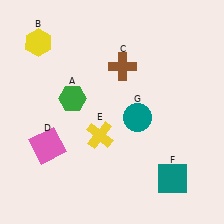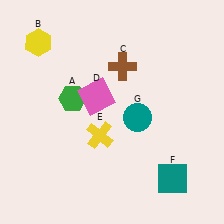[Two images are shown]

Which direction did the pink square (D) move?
The pink square (D) moved up.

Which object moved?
The pink square (D) moved up.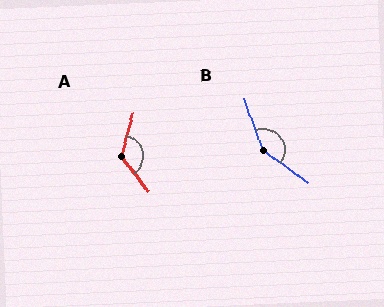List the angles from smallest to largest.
A (128°), B (145°).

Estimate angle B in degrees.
Approximately 145 degrees.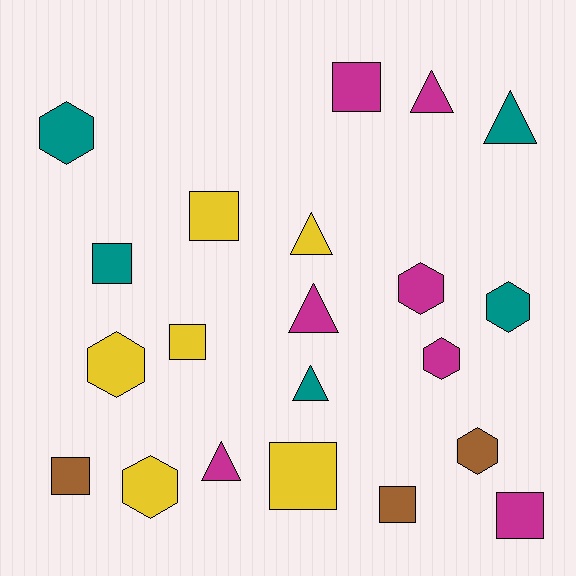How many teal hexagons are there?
There are 2 teal hexagons.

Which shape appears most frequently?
Square, with 8 objects.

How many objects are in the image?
There are 21 objects.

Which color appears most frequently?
Magenta, with 7 objects.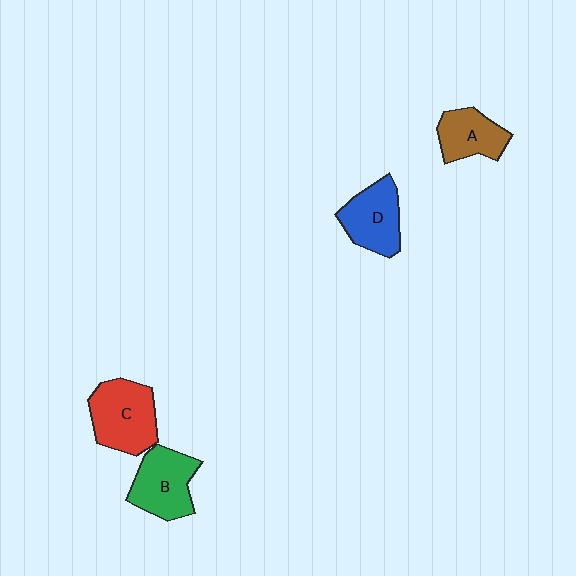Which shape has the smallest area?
Shape A (brown).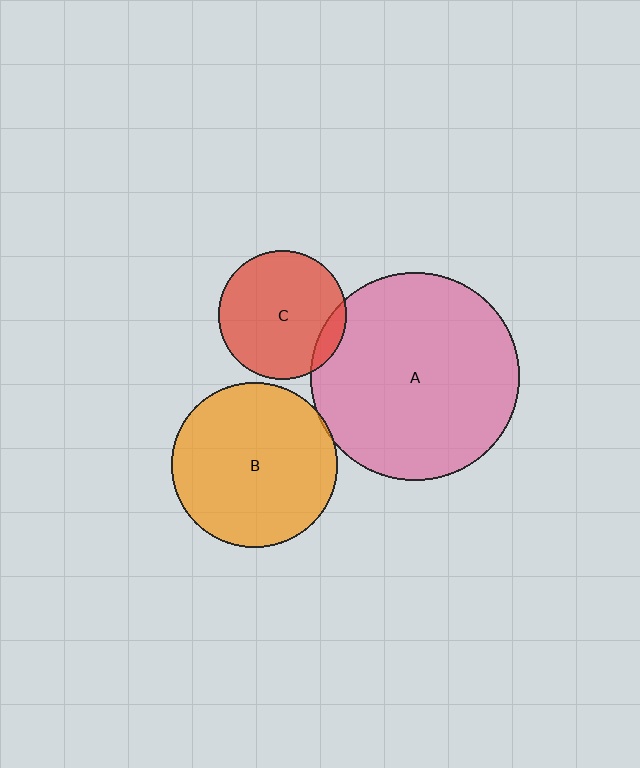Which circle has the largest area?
Circle A (pink).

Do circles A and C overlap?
Yes.